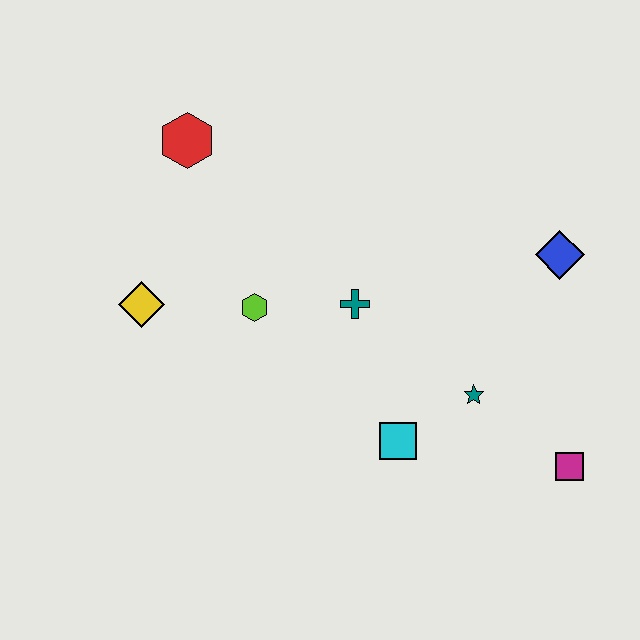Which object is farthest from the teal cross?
The magenta square is farthest from the teal cross.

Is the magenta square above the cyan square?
No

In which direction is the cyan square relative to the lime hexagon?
The cyan square is to the right of the lime hexagon.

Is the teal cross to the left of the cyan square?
Yes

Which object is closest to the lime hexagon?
The teal cross is closest to the lime hexagon.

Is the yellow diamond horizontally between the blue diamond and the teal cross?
No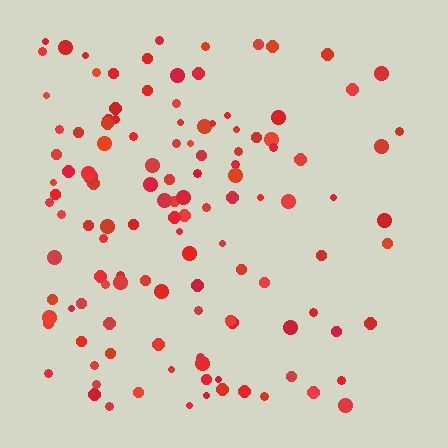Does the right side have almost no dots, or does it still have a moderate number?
Still a moderate number, just noticeably fewer than the left.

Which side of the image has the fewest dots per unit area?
The right.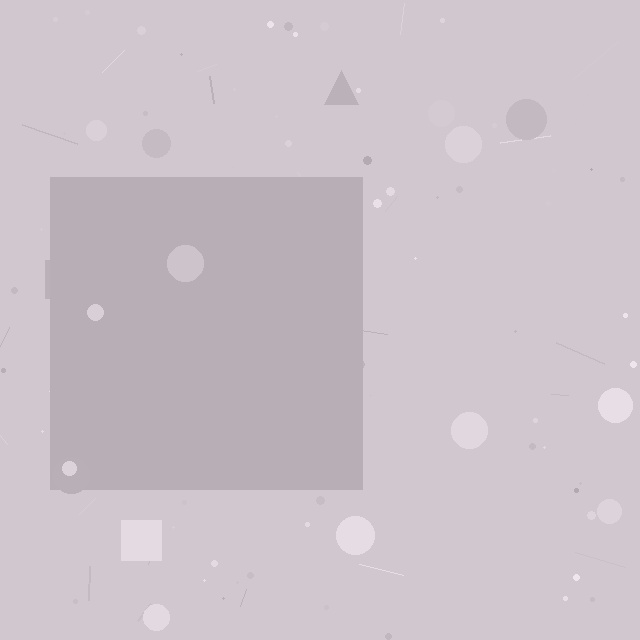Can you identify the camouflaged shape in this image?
The camouflaged shape is a square.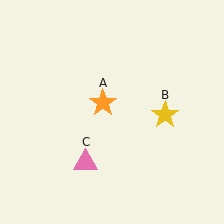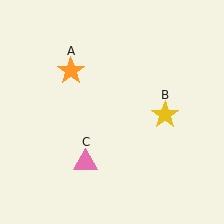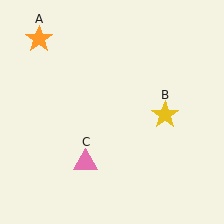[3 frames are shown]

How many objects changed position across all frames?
1 object changed position: orange star (object A).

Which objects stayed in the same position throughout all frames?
Yellow star (object B) and pink triangle (object C) remained stationary.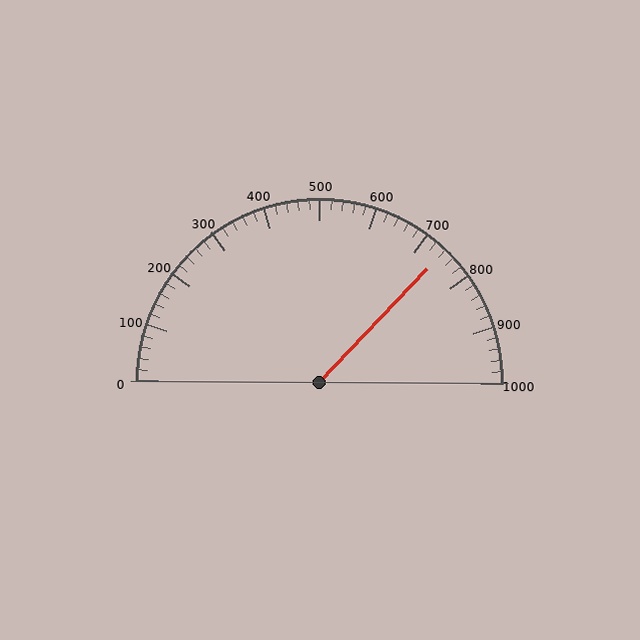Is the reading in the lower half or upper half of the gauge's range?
The reading is in the upper half of the range (0 to 1000).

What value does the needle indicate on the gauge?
The needle indicates approximately 740.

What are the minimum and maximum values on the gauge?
The gauge ranges from 0 to 1000.